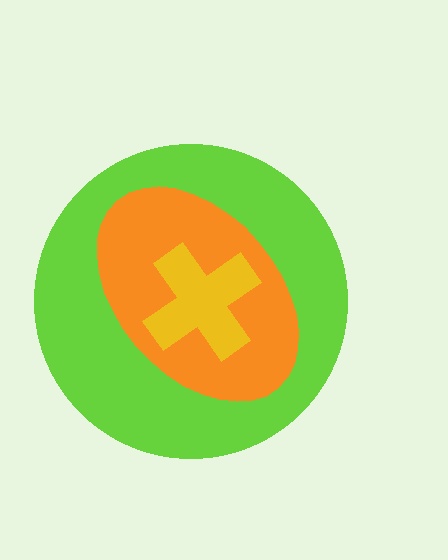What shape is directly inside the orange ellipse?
The yellow cross.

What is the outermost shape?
The lime circle.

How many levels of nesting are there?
3.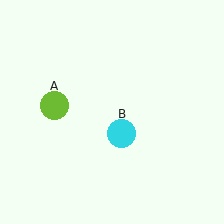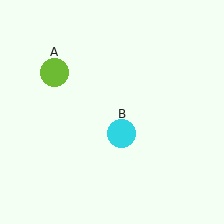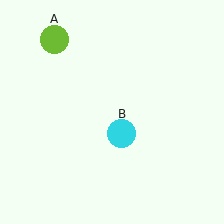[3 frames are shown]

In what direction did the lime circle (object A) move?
The lime circle (object A) moved up.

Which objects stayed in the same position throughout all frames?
Cyan circle (object B) remained stationary.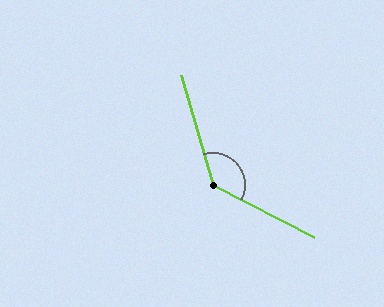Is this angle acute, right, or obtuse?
It is obtuse.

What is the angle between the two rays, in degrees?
Approximately 133 degrees.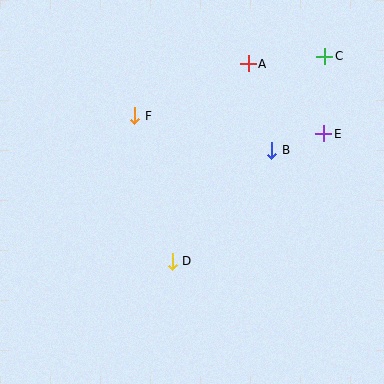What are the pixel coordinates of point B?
Point B is at (272, 150).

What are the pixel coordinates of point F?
Point F is at (135, 116).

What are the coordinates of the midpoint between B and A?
The midpoint between B and A is at (260, 107).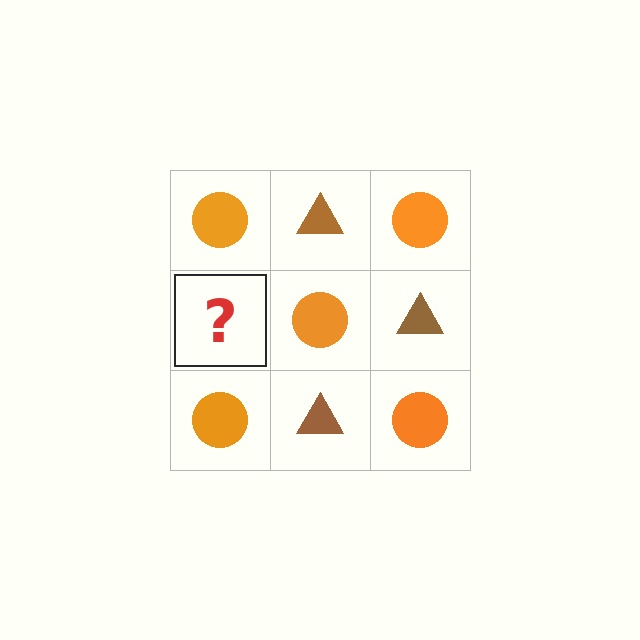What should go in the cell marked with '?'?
The missing cell should contain a brown triangle.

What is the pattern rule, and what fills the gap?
The rule is that it alternates orange circle and brown triangle in a checkerboard pattern. The gap should be filled with a brown triangle.